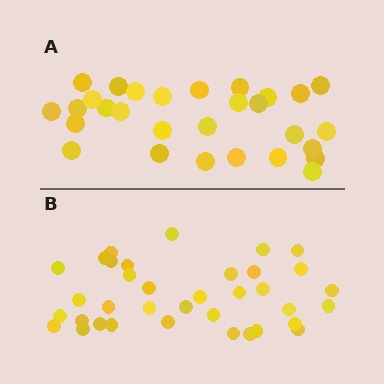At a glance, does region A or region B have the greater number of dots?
Region B (the bottom region) has more dots.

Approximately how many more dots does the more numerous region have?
Region B has roughly 8 or so more dots than region A.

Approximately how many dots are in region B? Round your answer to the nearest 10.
About 40 dots. (The exact count is 36, which rounds to 40.)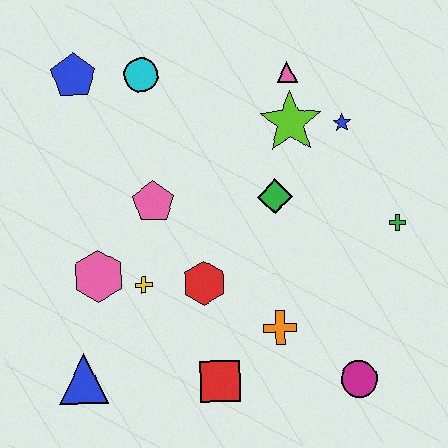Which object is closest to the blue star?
The lime star is closest to the blue star.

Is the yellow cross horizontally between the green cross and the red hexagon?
No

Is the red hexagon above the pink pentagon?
No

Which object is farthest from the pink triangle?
The blue triangle is farthest from the pink triangle.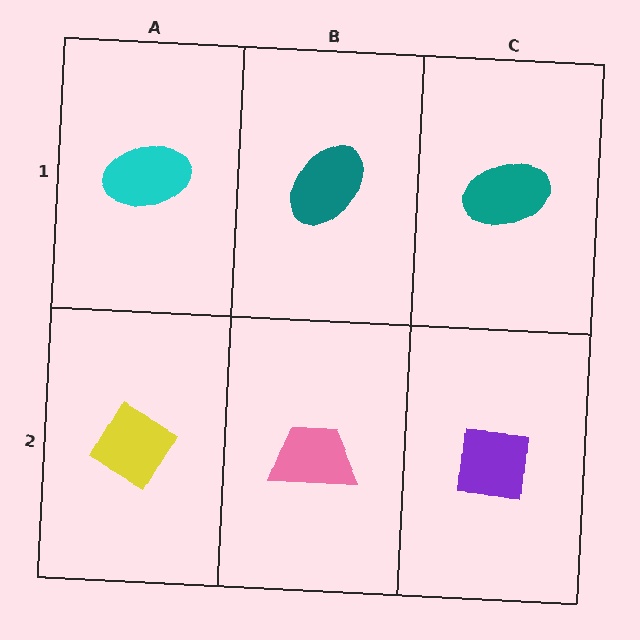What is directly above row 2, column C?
A teal ellipse.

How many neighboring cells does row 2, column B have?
3.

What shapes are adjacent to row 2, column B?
A teal ellipse (row 1, column B), a yellow diamond (row 2, column A), a purple square (row 2, column C).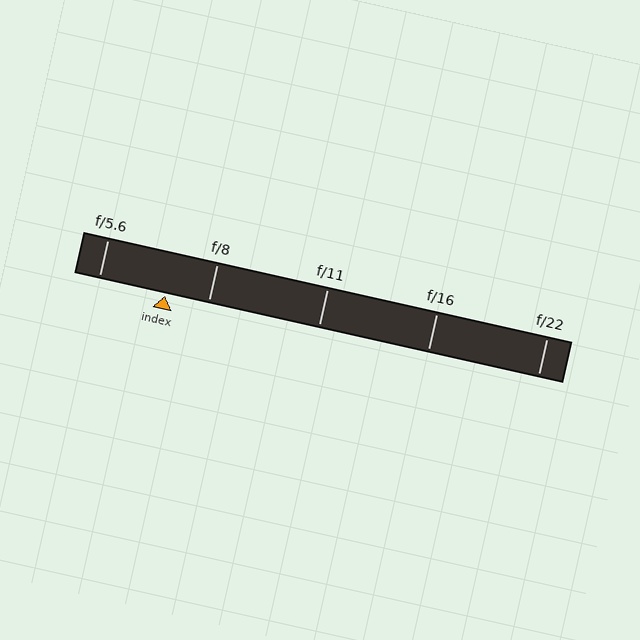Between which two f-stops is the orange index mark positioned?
The index mark is between f/5.6 and f/8.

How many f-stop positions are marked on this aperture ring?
There are 5 f-stop positions marked.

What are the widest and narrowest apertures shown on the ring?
The widest aperture shown is f/5.6 and the narrowest is f/22.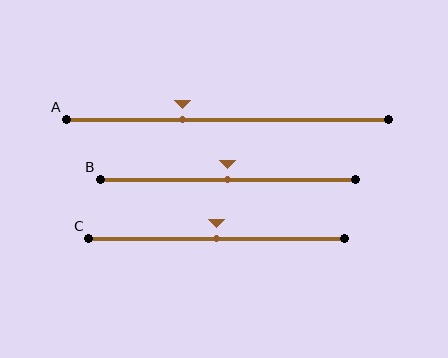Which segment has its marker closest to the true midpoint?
Segment B has its marker closest to the true midpoint.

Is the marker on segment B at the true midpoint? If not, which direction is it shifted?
Yes, the marker on segment B is at the true midpoint.